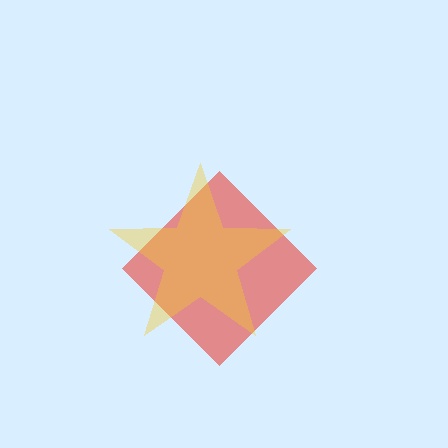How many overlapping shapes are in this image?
There are 2 overlapping shapes in the image.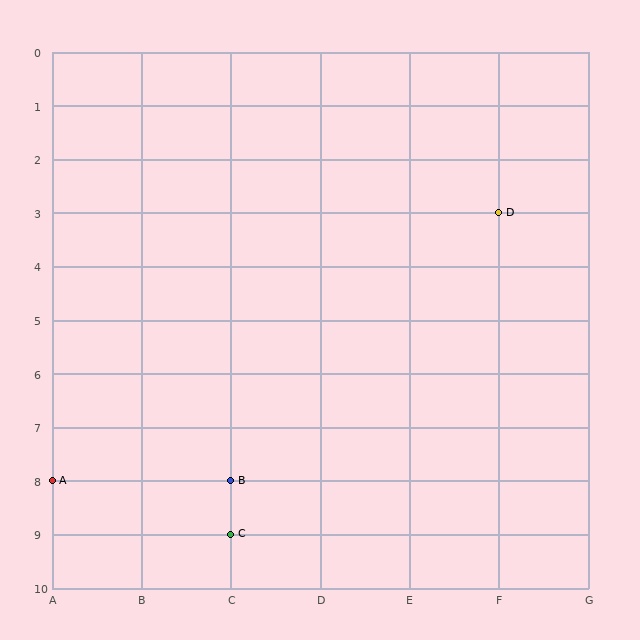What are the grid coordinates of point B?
Point B is at grid coordinates (C, 8).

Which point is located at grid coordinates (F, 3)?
Point D is at (F, 3).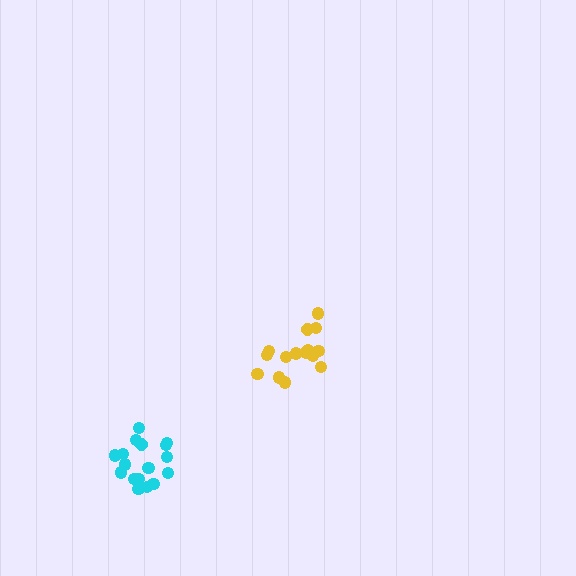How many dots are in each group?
Group 1: 16 dots, Group 2: 17 dots (33 total).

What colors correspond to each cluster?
The clusters are colored: yellow, cyan.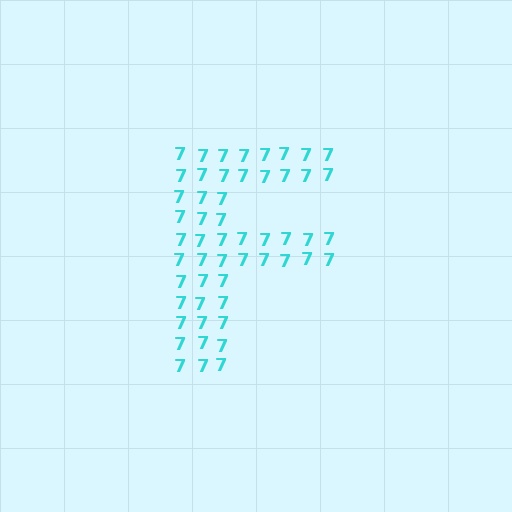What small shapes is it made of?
It is made of small digit 7's.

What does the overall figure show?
The overall figure shows the letter F.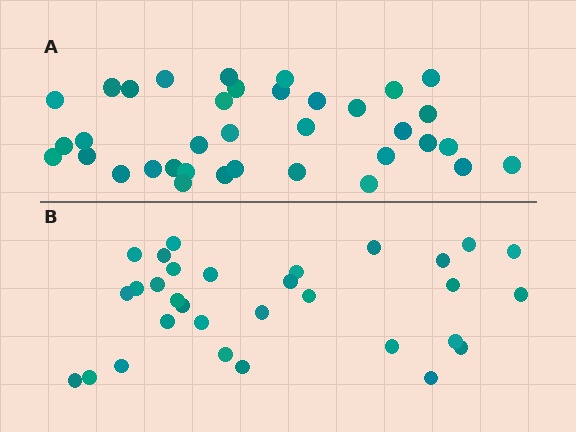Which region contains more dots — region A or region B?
Region A (the top region) has more dots.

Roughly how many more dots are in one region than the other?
Region A has about 5 more dots than region B.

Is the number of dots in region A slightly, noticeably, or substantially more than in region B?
Region A has only slightly more — the two regions are fairly close. The ratio is roughly 1.2 to 1.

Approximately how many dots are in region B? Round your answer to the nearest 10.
About 30 dots. (The exact count is 31, which rounds to 30.)